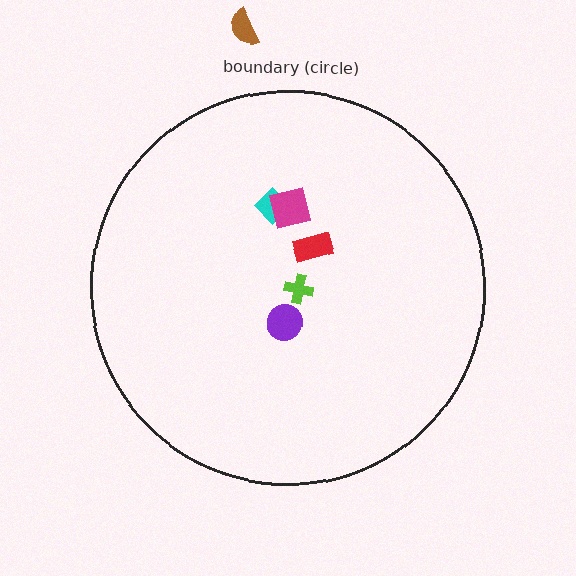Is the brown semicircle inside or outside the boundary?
Outside.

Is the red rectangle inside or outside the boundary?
Inside.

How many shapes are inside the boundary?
5 inside, 1 outside.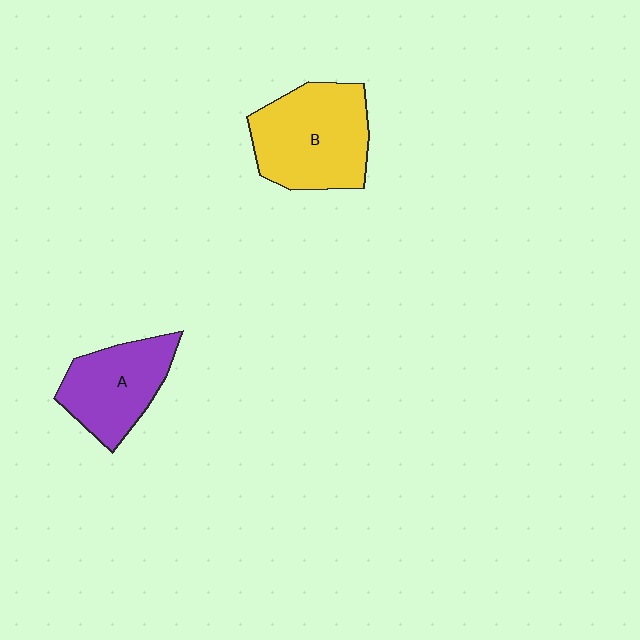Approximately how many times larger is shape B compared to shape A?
Approximately 1.3 times.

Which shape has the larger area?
Shape B (yellow).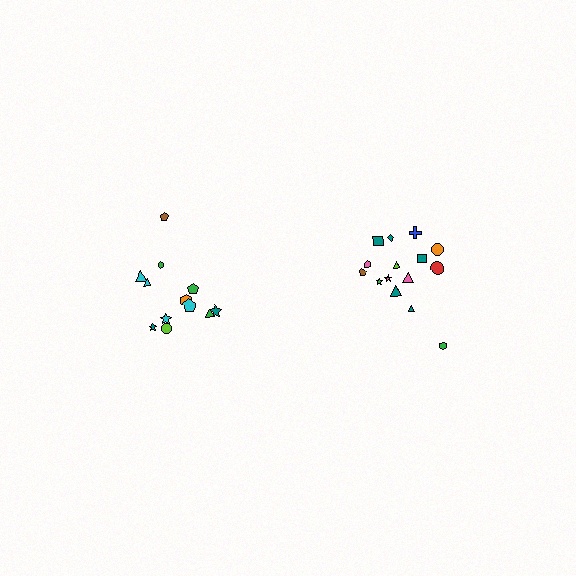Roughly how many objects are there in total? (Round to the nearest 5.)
Roughly 25 objects in total.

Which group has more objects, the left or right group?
The right group.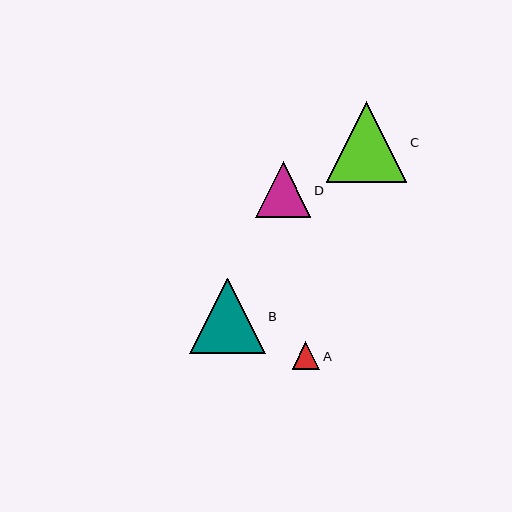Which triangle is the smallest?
Triangle A is the smallest with a size of approximately 27 pixels.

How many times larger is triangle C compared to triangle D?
Triangle C is approximately 1.5 times the size of triangle D.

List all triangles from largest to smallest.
From largest to smallest: C, B, D, A.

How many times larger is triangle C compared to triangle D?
Triangle C is approximately 1.5 times the size of triangle D.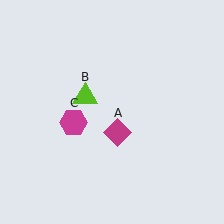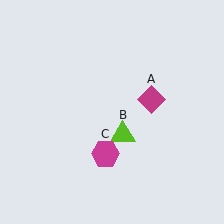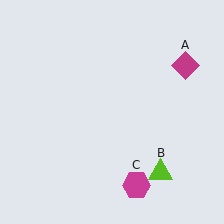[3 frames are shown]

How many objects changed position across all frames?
3 objects changed position: magenta diamond (object A), lime triangle (object B), magenta hexagon (object C).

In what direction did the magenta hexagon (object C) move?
The magenta hexagon (object C) moved down and to the right.